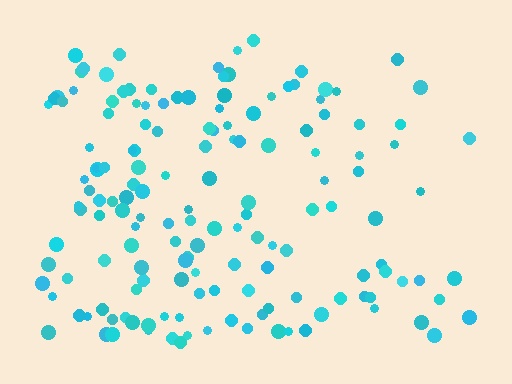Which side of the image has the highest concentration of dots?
The left.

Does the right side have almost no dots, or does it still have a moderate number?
Still a moderate number, just noticeably fewer than the left.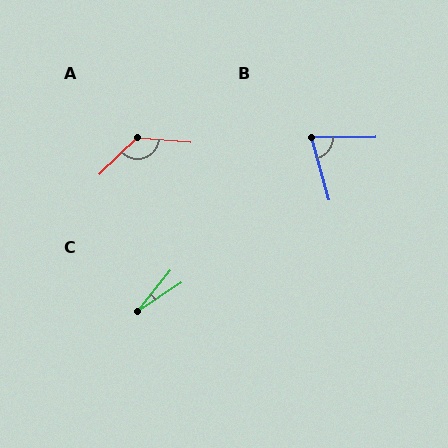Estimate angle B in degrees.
Approximately 74 degrees.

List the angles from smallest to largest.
C (18°), B (74°), A (131°).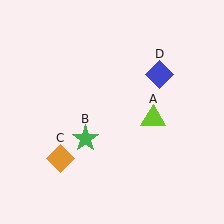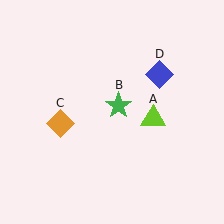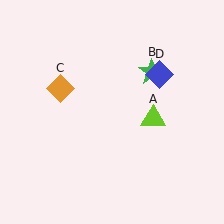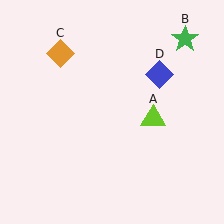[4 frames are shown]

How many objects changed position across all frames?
2 objects changed position: green star (object B), orange diamond (object C).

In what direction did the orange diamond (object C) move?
The orange diamond (object C) moved up.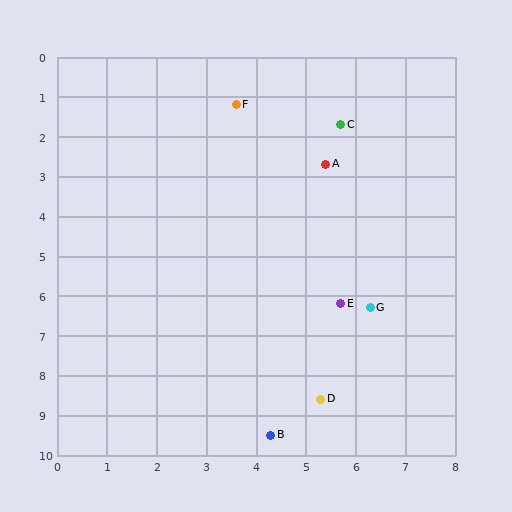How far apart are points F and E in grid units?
Points F and E are about 5.4 grid units apart.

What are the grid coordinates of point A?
Point A is at approximately (5.4, 2.7).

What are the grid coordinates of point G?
Point G is at approximately (6.3, 6.3).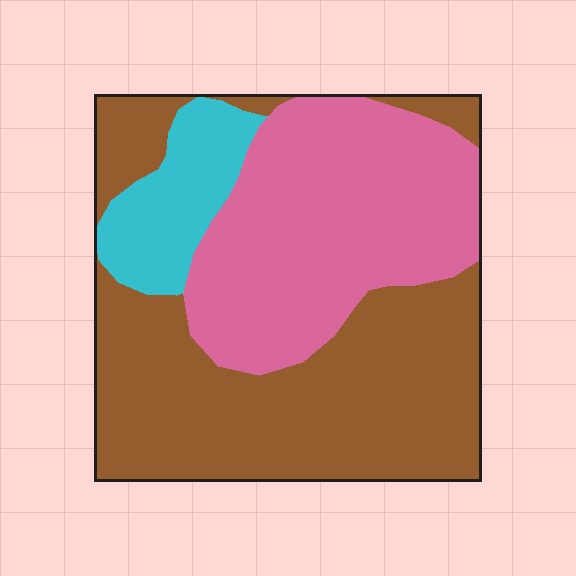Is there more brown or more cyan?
Brown.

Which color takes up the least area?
Cyan, at roughly 10%.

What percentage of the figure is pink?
Pink covers about 40% of the figure.